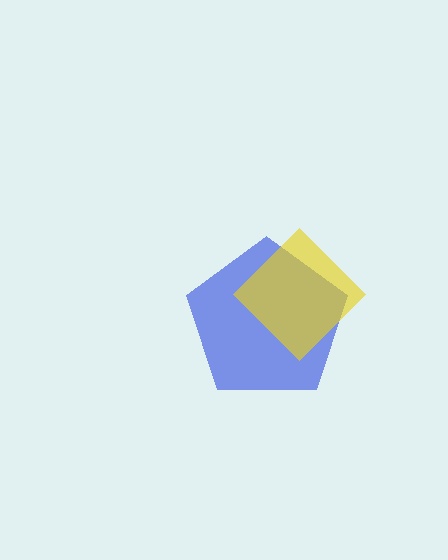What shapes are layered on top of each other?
The layered shapes are: a blue pentagon, a yellow diamond.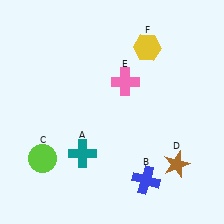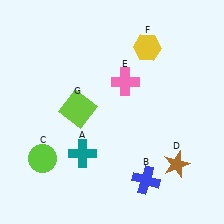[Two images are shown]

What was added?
A lime square (G) was added in Image 2.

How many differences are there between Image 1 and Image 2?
There is 1 difference between the two images.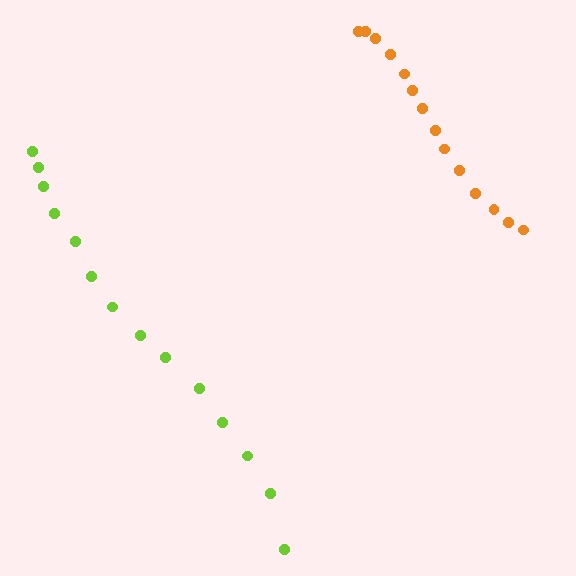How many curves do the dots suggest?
There are 2 distinct paths.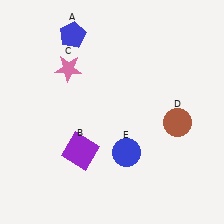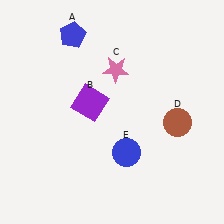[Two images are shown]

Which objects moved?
The objects that moved are: the purple square (B), the pink star (C).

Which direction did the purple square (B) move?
The purple square (B) moved up.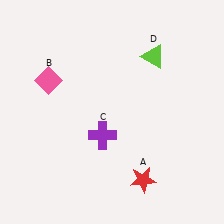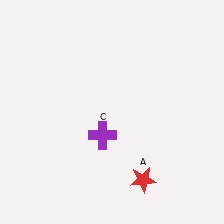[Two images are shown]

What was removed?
The lime triangle (D), the pink diamond (B) were removed in Image 2.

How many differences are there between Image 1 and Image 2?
There are 2 differences between the two images.